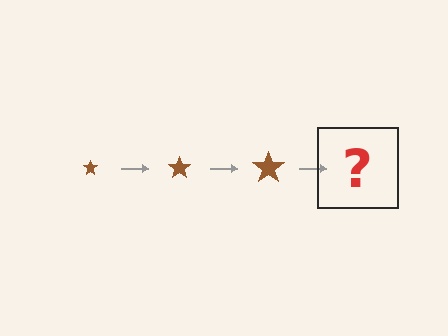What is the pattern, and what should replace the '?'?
The pattern is that the star gets progressively larger each step. The '?' should be a brown star, larger than the previous one.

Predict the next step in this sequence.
The next step is a brown star, larger than the previous one.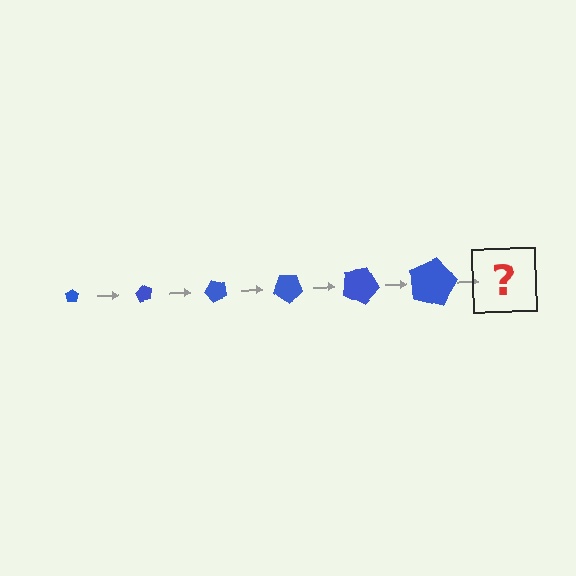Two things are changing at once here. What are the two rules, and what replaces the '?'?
The two rules are that the pentagon grows larger each step and it rotates 60 degrees each step. The '?' should be a pentagon, larger than the previous one and rotated 360 degrees from the start.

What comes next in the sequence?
The next element should be a pentagon, larger than the previous one and rotated 360 degrees from the start.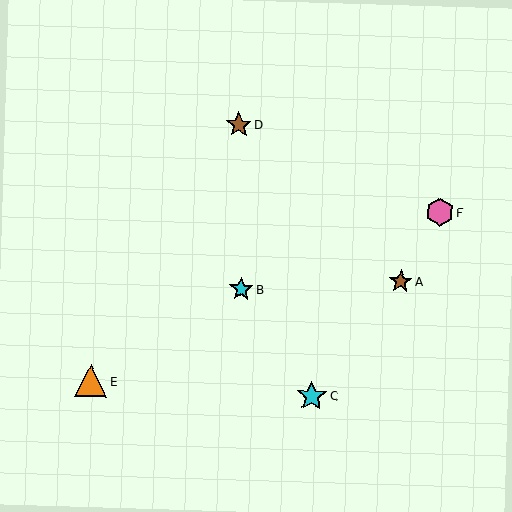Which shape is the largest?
The orange triangle (labeled E) is the largest.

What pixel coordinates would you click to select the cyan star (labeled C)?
Click at (312, 396) to select the cyan star C.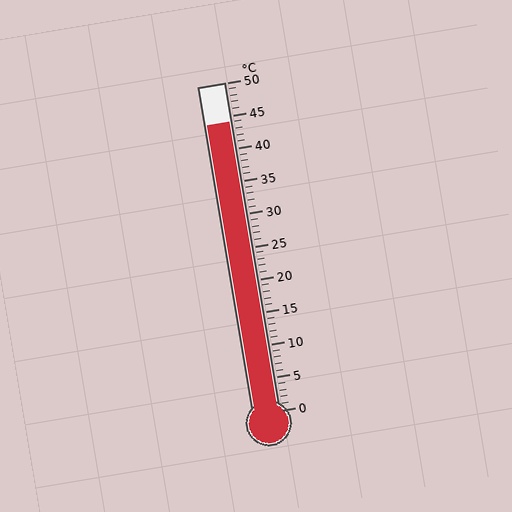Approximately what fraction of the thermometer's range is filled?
The thermometer is filled to approximately 90% of its range.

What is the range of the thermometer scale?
The thermometer scale ranges from 0°C to 50°C.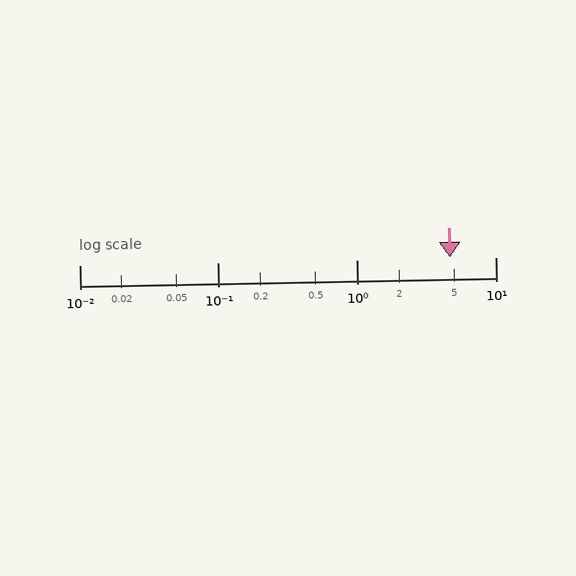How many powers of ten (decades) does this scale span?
The scale spans 3 decades, from 0.01 to 10.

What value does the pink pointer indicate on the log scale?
The pointer indicates approximately 4.7.